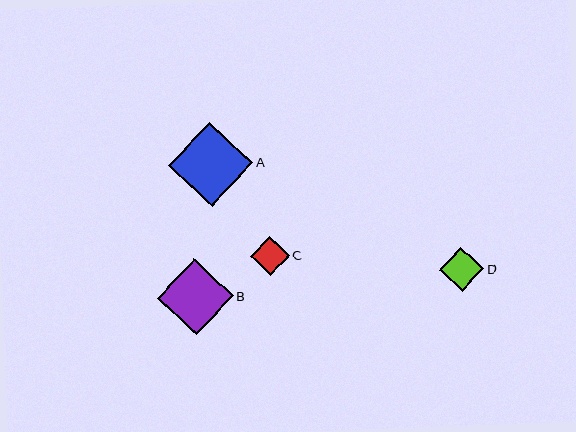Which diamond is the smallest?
Diamond C is the smallest with a size of approximately 39 pixels.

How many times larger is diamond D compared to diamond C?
Diamond D is approximately 1.1 times the size of diamond C.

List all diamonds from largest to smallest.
From largest to smallest: A, B, D, C.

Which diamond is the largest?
Diamond A is the largest with a size of approximately 85 pixels.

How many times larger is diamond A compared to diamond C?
Diamond A is approximately 2.2 times the size of diamond C.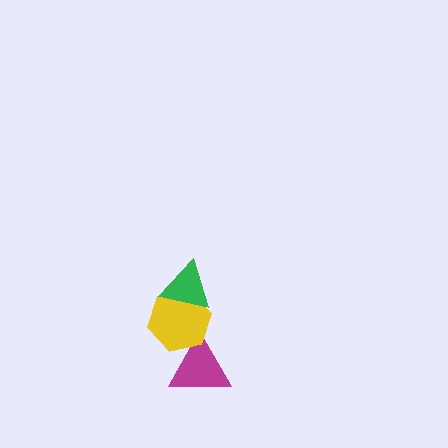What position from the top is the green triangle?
The green triangle is 1st from the top.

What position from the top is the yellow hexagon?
The yellow hexagon is 2nd from the top.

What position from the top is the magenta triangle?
The magenta triangle is 3rd from the top.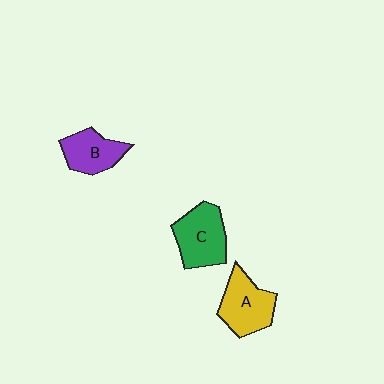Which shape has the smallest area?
Shape B (purple).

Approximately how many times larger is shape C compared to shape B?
Approximately 1.3 times.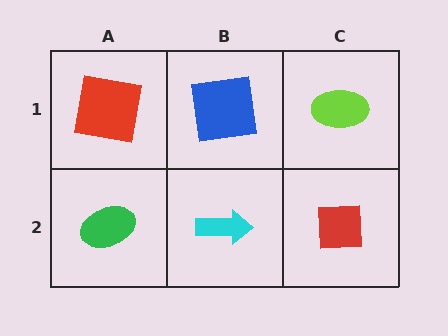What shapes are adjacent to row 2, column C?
A lime ellipse (row 1, column C), a cyan arrow (row 2, column B).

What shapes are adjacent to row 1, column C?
A red square (row 2, column C), a blue square (row 1, column B).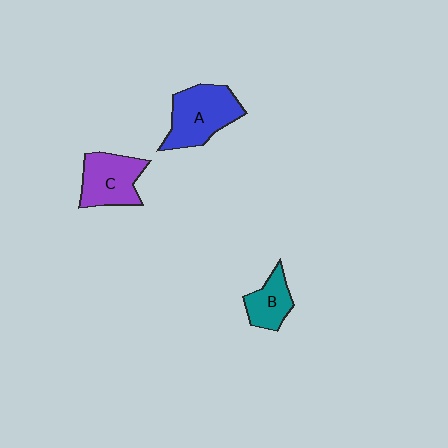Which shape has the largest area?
Shape A (blue).